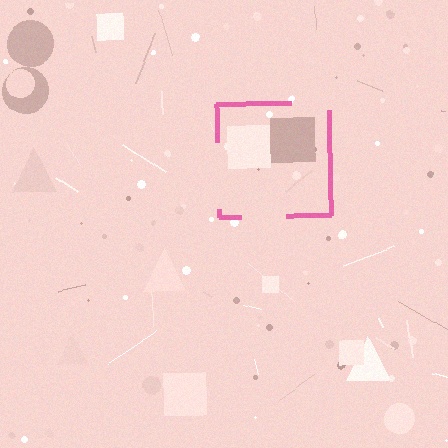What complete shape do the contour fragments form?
The contour fragments form a square.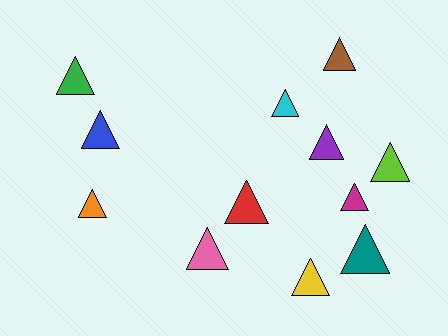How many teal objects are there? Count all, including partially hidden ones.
There is 1 teal object.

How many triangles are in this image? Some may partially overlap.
There are 12 triangles.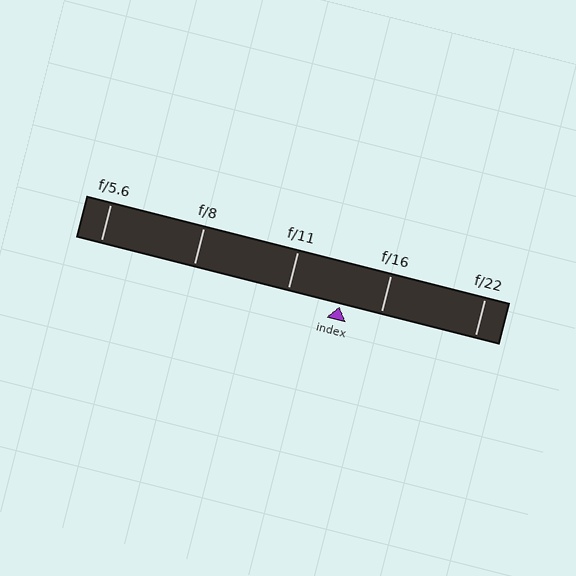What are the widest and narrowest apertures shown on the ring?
The widest aperture shown is f/5.6 and the narrowest is f/22.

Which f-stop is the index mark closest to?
The index mark is closest to f/16.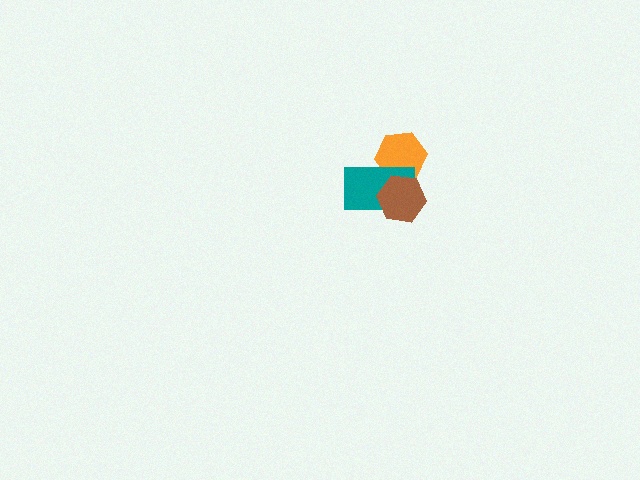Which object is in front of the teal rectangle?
The brown hexagon is in front of the teal rectangle.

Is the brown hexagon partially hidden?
No, no other shape covers it.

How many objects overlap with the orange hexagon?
2 objects overlap with the orange hexagon.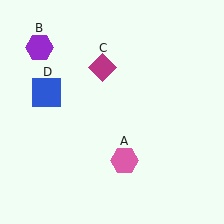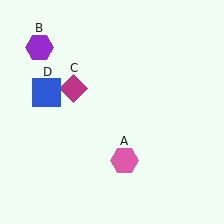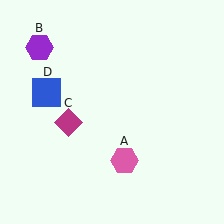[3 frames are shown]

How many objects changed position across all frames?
1 object changed position: magenta diamond (object C).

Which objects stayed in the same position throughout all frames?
Pink hexagon (object A) and purple hexagon (object B) and blue square (object D) remained stationary.